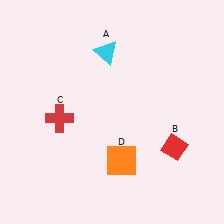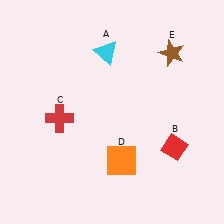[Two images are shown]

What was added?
A brown star (E) was added in Image 2.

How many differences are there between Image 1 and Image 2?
There is 1 difference between the two images.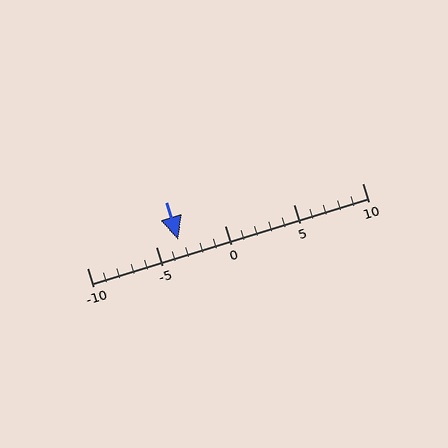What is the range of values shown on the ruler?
The ruler shows values from -10 to 10.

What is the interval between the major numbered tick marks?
The major tick marks are spaced 5 units apart.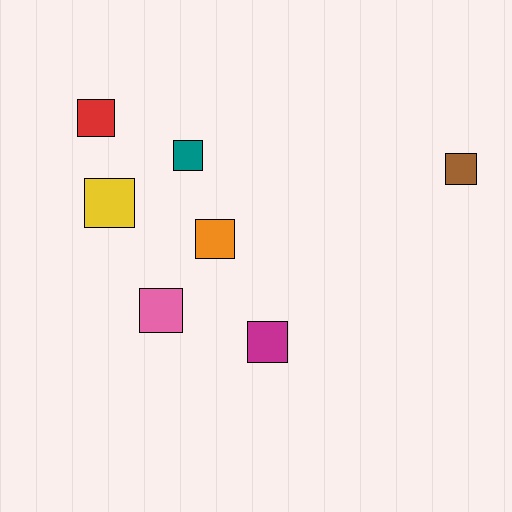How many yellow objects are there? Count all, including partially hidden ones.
There is 1 yellow object.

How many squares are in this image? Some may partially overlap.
There are 7 squares.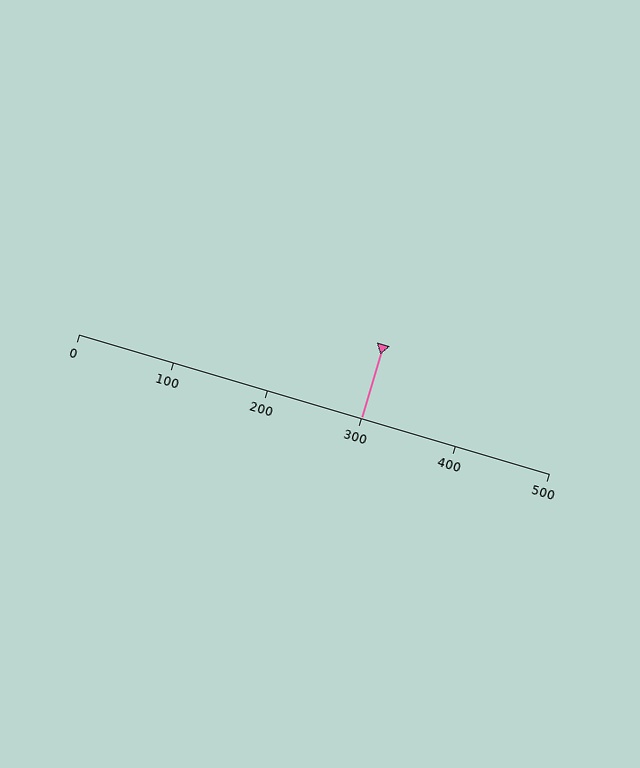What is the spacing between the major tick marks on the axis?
The major ticks are spaced 100 apart.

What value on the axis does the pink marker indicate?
The marker indicates approximately 300.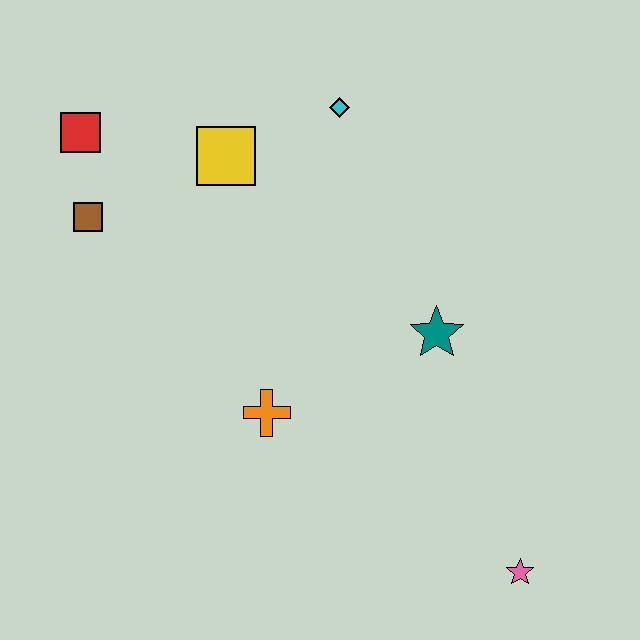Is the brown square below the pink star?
No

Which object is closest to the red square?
The brown square is closest to the red square.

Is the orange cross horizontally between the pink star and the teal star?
No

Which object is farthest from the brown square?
The pink star is farthest from the brown square.